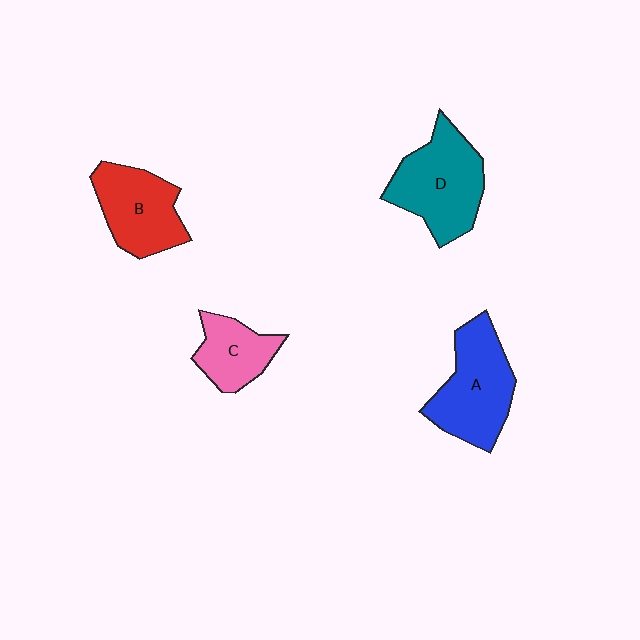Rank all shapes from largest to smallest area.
From largest to smallest: D (teal), A (blue), B (red), C (pink).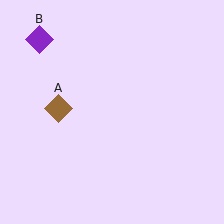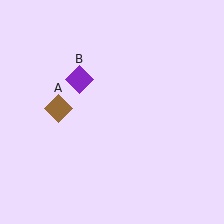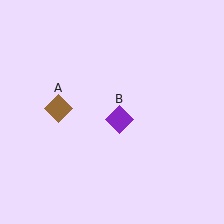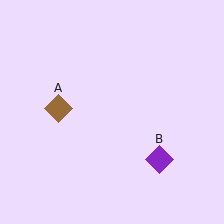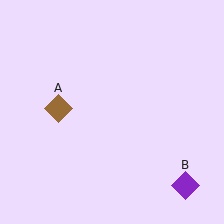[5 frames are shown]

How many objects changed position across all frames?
1 object changed position: purple diamond (object B).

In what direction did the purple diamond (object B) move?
The purple diamond (object B) moved down and to the right.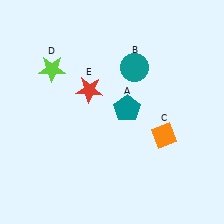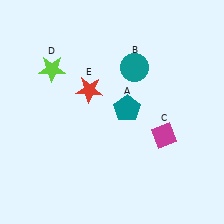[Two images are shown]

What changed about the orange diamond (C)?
In Image 1, C is orange. In Image 2, it changed to magenta.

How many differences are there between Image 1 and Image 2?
There is 1 difference between the two images.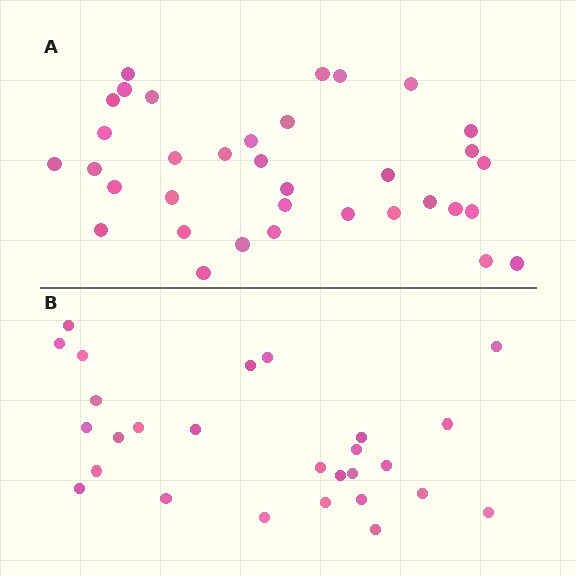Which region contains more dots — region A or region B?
Region A (the top region) has more dots.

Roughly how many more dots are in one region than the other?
Region A has roughly 8 or so more dots than region B.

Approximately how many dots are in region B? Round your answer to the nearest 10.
About 30 dots. (The exact count is 27, which rounds to 30.)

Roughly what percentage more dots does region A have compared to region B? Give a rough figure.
About 30% more.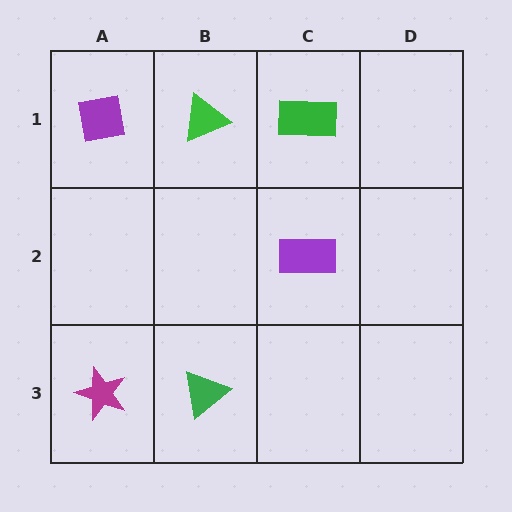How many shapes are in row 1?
3 shapes.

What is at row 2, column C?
A purple rectangle.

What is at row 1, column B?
A green triangle.